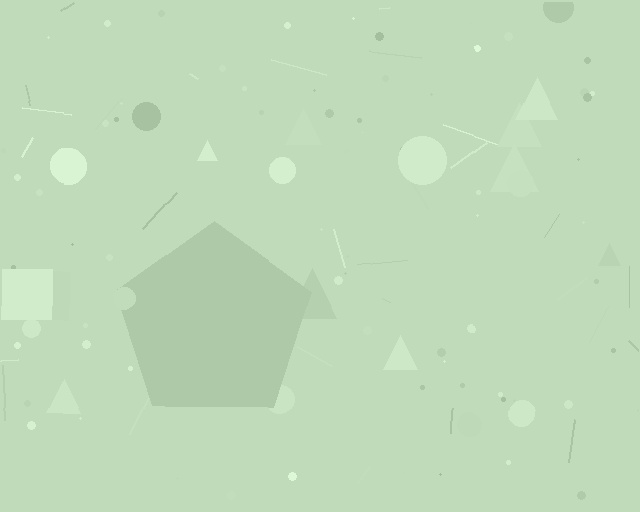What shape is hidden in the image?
A pentagon is hidden in the image.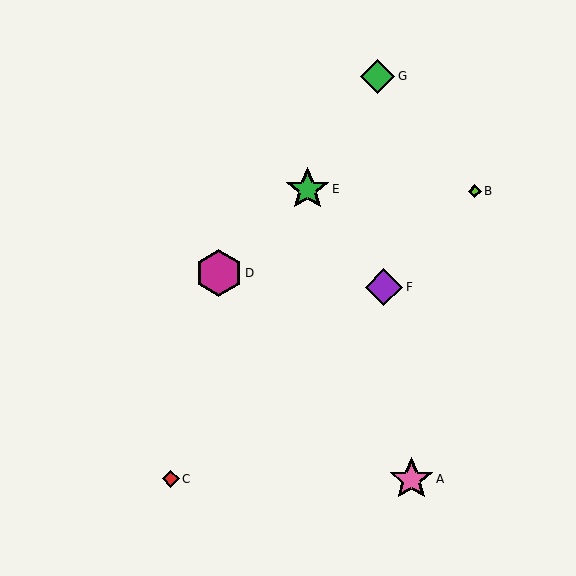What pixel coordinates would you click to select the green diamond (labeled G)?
Click at (378, 76) to select the green diamond G.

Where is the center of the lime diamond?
The center of the lime diamond is at (474, 192).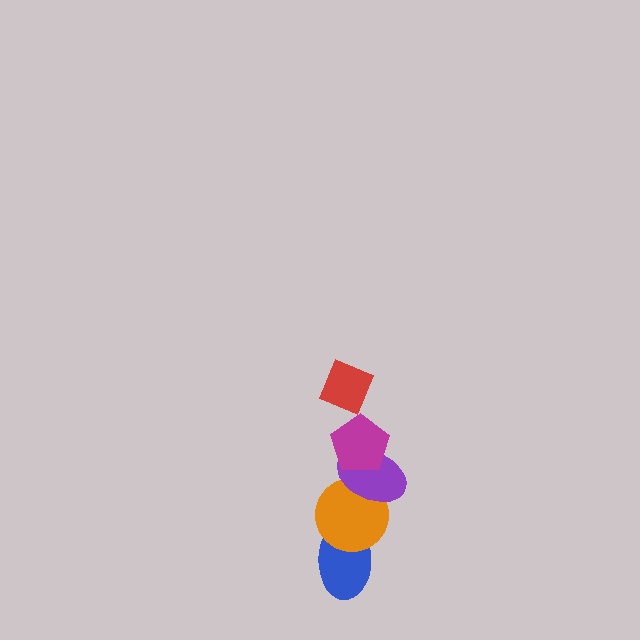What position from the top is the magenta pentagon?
The magenta pentagon is 2nd from the top.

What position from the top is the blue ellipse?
The blue ellipse is 5th from the top.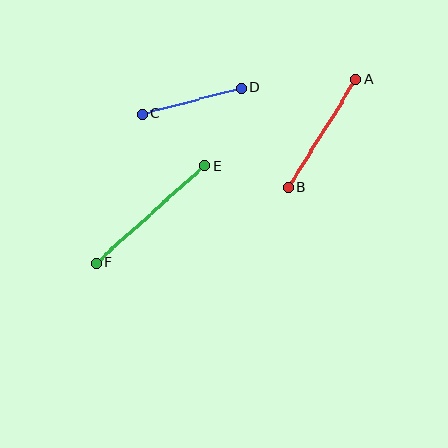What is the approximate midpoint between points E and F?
The midpoint is at approximately (150, 214) pixels.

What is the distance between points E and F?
The distance is approximately 145 pixels.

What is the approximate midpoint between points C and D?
The midpoint is at approximately (192, 101) pixels.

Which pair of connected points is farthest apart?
Points E and F are farthest apart.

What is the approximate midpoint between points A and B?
The midpoint is at approximately (322, 133) pixels.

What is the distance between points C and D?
The distance is approximately 103 pixels.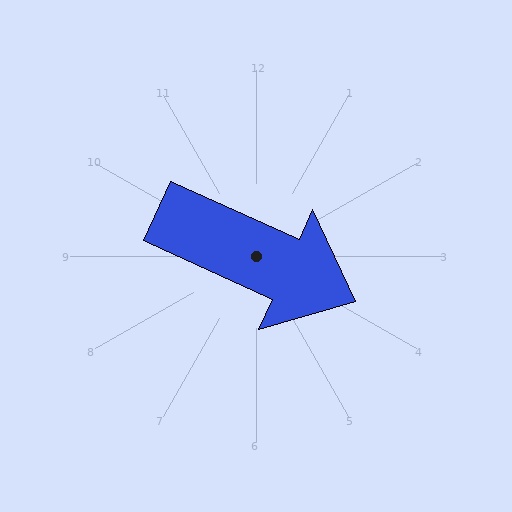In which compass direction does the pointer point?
Southeast.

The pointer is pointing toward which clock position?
Roughly 4 o'clock.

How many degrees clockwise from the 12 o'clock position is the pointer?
Approximately 114 degrees.